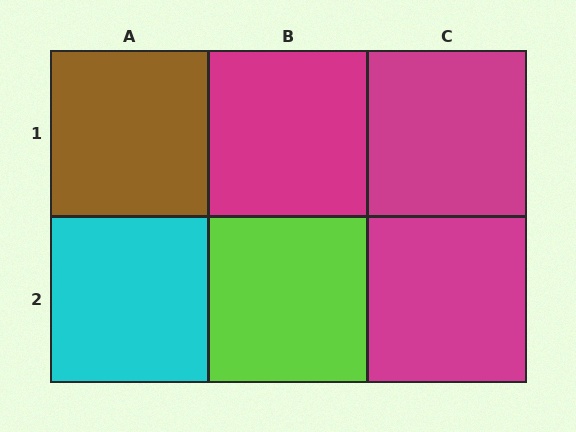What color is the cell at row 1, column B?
Magenta.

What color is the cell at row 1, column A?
Brown.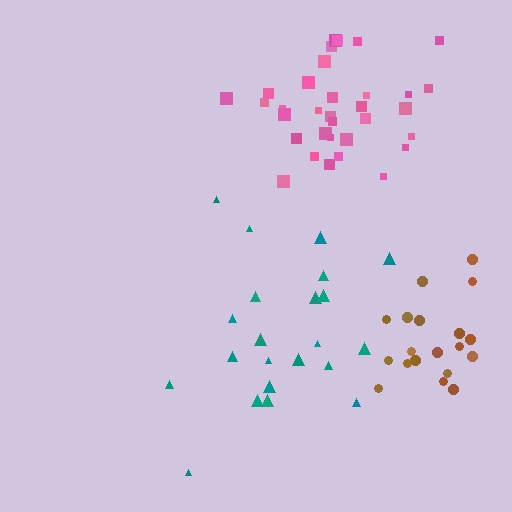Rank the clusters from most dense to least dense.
pink, brown, teal.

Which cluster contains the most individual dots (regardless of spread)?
Pink (34).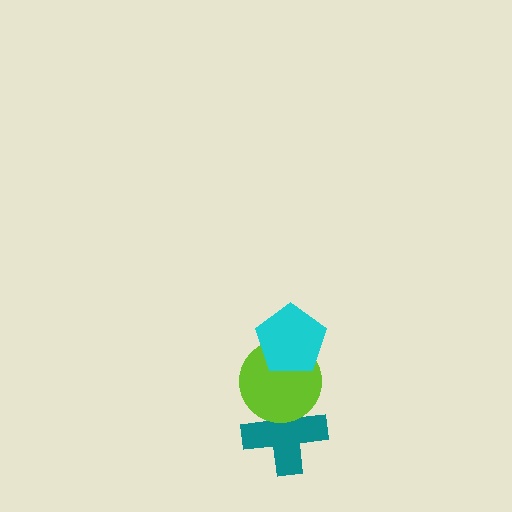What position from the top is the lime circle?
The lime circle is 2nd from the top.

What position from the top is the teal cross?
The teal cross is 3rd from the top.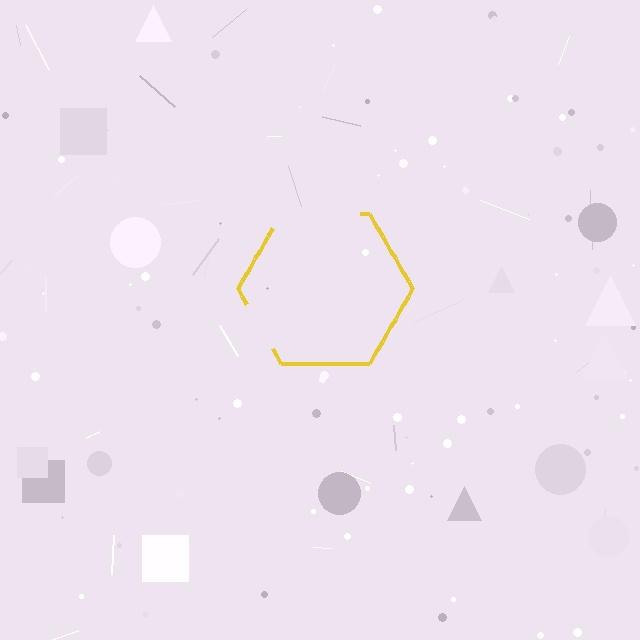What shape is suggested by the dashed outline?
The dashed outline suggests a hexagon.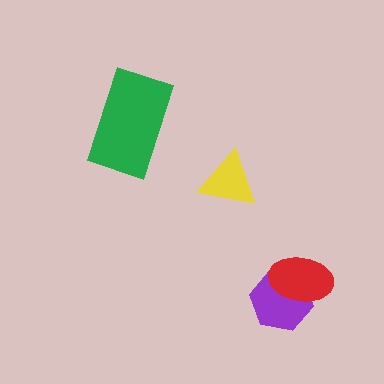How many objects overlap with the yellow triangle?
0 objects overlap with the yellow triangle.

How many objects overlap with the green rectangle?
0 objects overlap with the green rectangle.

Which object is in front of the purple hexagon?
The red ellipse is in front of the purple hexagon.